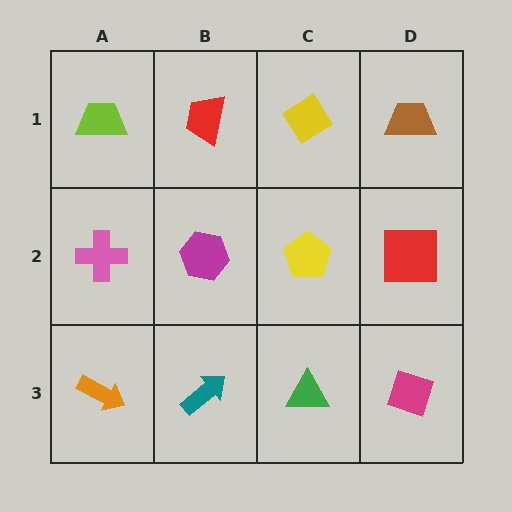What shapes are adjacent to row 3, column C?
A yellow pentagon (row 2, column C), a teal arrow (row 3, column B), a magenta diamond (row 3, column D).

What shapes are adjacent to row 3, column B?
A magenta hexagon (row 2, column B), an orange arrow (row 3, column A), a green triangle (row 3, column C).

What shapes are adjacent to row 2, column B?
A red trapezoid (row 1, column B), a teal arrow (row 3, column B), a pink cross (row 2, column A), a yellow pentagon (row 2, column C).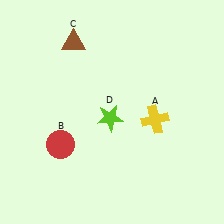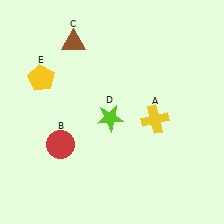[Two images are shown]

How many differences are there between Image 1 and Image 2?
There is 1 difference between the two images.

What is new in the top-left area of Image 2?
A yellow pentagon (E) was added in the top-left area of Image 2.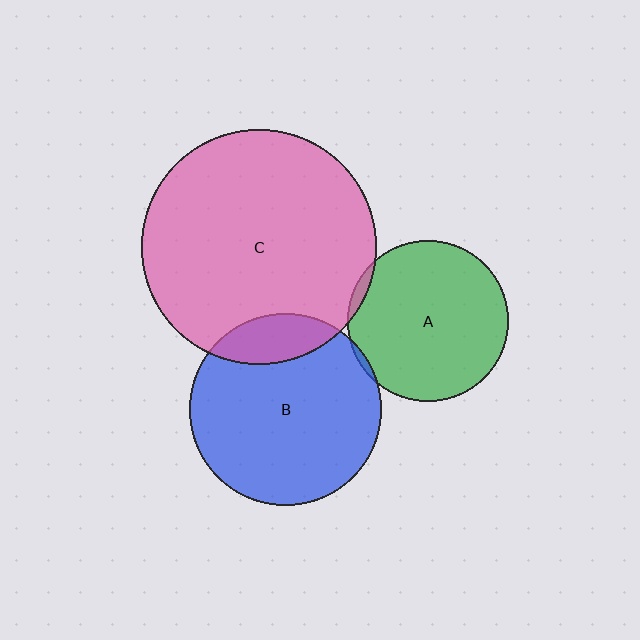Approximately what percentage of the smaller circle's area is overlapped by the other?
Approximately 5%.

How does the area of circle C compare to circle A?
Approximately 2.1 times.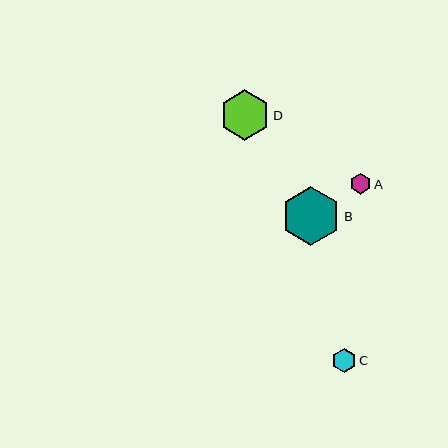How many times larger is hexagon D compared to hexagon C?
Hexagon D is approximately 2.1 times the size of hexagon C.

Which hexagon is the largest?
Hexagon B is the largest with a size of approximately 59 pixels.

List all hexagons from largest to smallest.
From largest to smallest: B, D, C, A.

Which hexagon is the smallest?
Hexagon A is the smallest with a size of approximately 21 pixels.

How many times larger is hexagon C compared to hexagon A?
Hexagon C is approximately 1.2 times the size of hexagon A.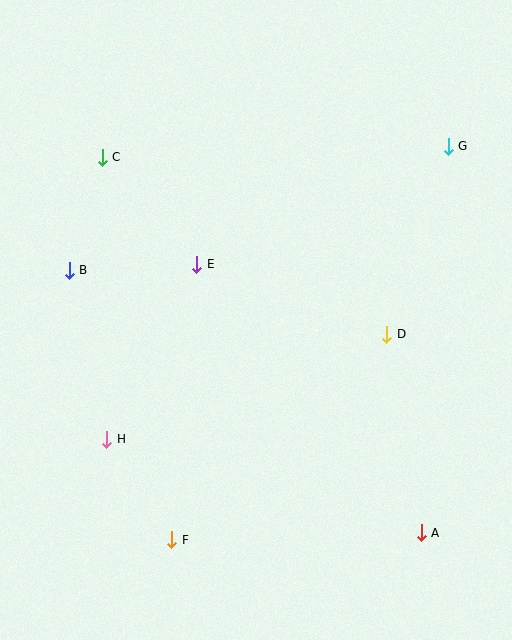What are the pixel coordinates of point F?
Point F is at (171, 540).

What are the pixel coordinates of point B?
Point B is at (69, 270).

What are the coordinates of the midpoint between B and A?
The midpoint between B and A is at (245, 402).